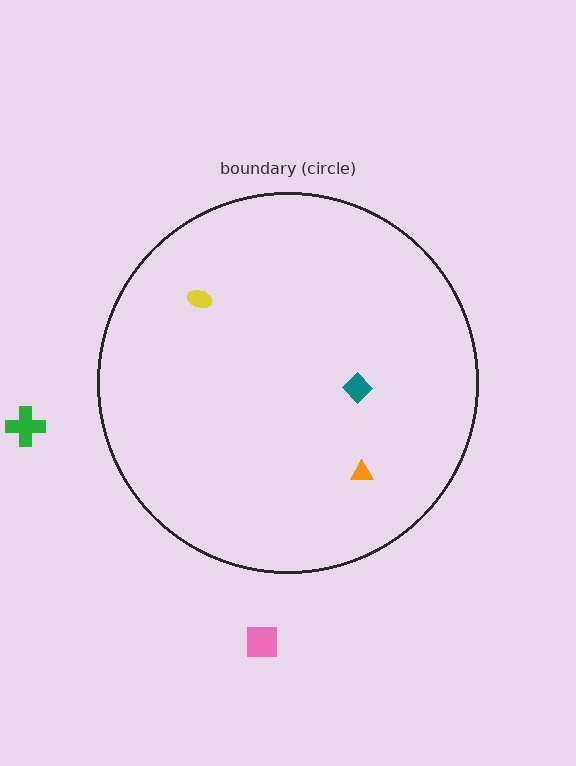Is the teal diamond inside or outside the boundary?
Inside.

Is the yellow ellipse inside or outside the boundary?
Inside.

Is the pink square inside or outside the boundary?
Outside.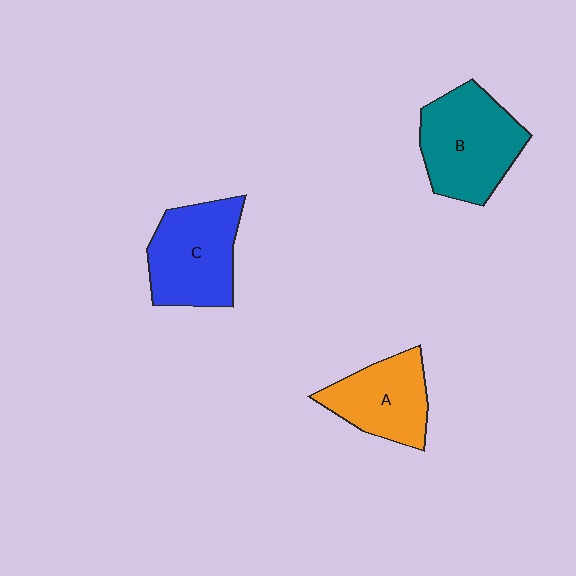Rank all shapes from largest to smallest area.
From largest to smallest: B (teal), C (blue), A (orange).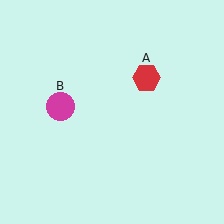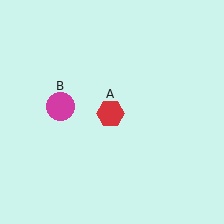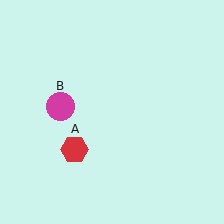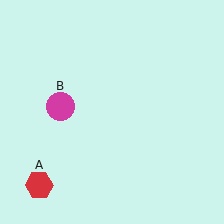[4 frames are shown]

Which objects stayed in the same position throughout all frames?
Magenta circle (object B) remained stationary.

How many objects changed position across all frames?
1 object changed position: red hexagon (object A).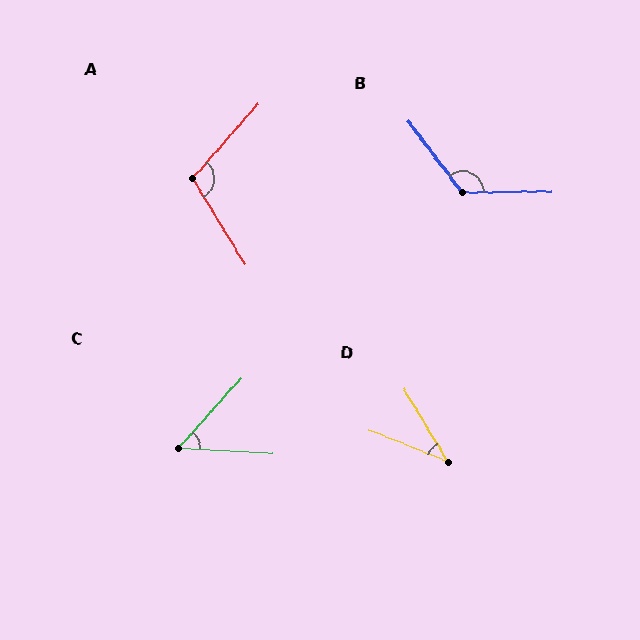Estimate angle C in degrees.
Approximately 51 degrees.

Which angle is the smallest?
D, at approximately 37 degrees.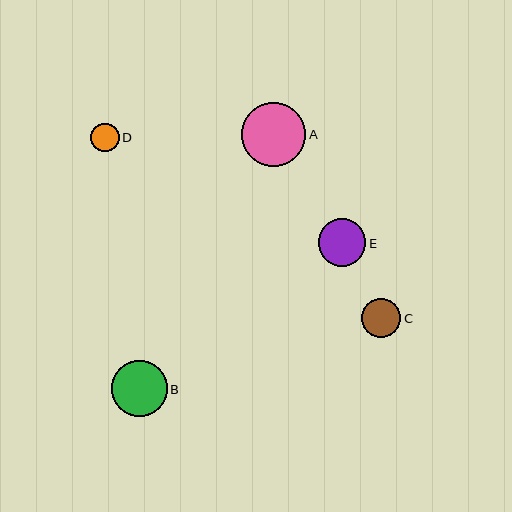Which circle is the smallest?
Circle D is the smallest with a size of approximately 28 pixels.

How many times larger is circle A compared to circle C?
Circle A is approximately 1.6 times the size of circle C.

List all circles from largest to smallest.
From largest to smallest: A, B, E, C, D.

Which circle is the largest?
Circle A is the largest with a size of approximately 64 pixels.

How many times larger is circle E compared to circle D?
Circle E is approximately 1.7 times the size of circle D.